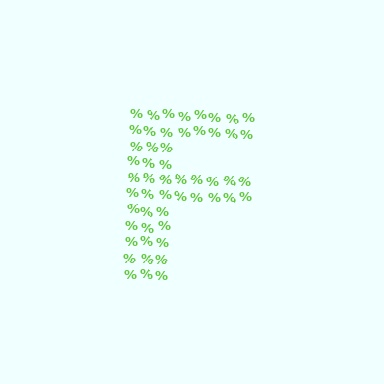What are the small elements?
The small elements are percent signs.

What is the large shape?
The large shape is the letter F.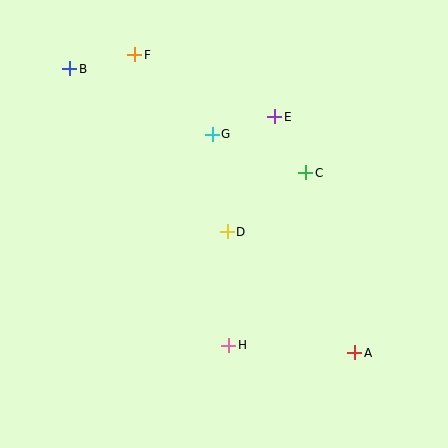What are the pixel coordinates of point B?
Point B is at (70, 69).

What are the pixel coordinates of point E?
Point E is at (275, 117).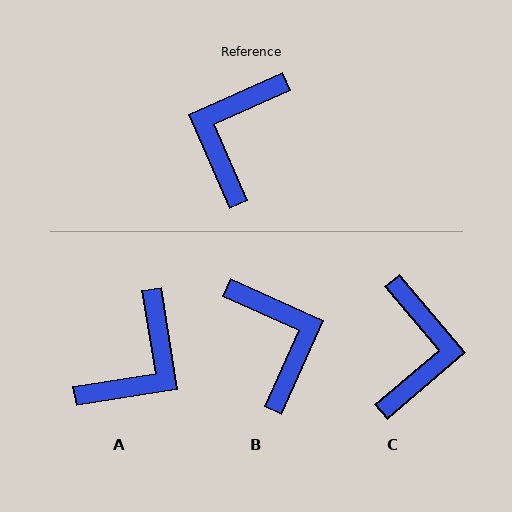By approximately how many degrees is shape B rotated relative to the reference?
Approximately 138 degrees clockwise.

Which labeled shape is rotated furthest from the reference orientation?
A, about 166 degrees away.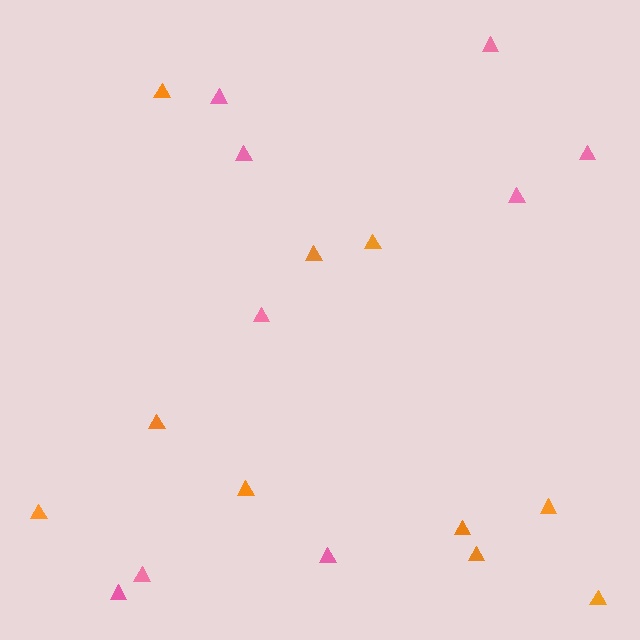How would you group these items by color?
There are 2 groups: one group of pink triangles (9) and one group of orange triangles (10).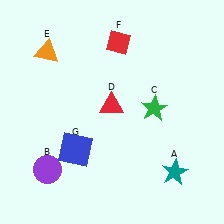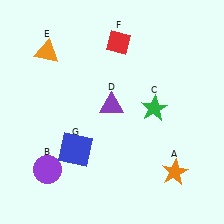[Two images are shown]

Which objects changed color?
A changed from teal to orange. D changed from red to purple.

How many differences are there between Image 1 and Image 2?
There are 2 differences between the two images.